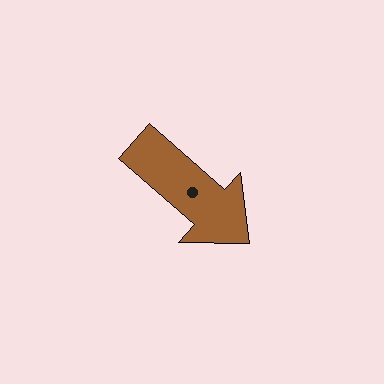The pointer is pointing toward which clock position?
Roughly 4 o'clock.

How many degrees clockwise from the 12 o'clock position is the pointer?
Approximately 131 degrees.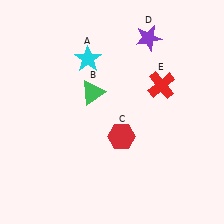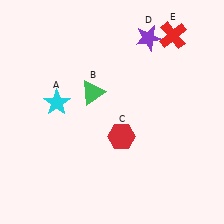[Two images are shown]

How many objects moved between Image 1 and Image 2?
2 objects moved between the two images.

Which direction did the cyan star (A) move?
The cyan star (A) moved down.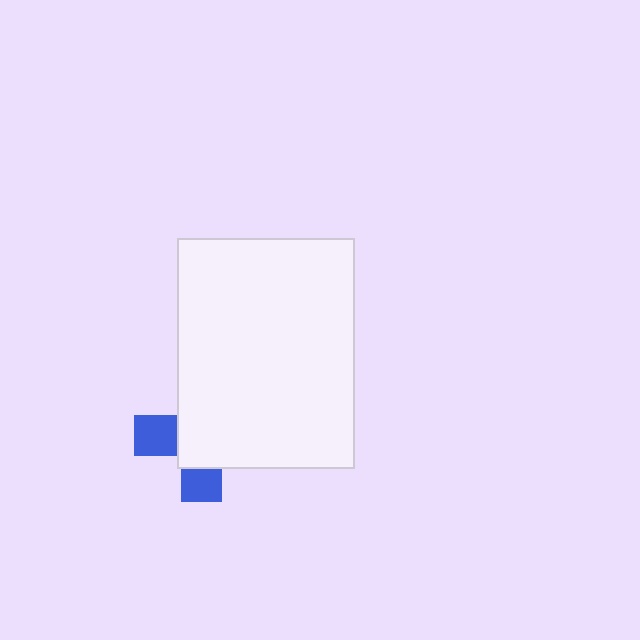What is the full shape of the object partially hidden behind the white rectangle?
The partially hidden object is a blue cross.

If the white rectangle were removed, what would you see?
You would see the complete blue cross.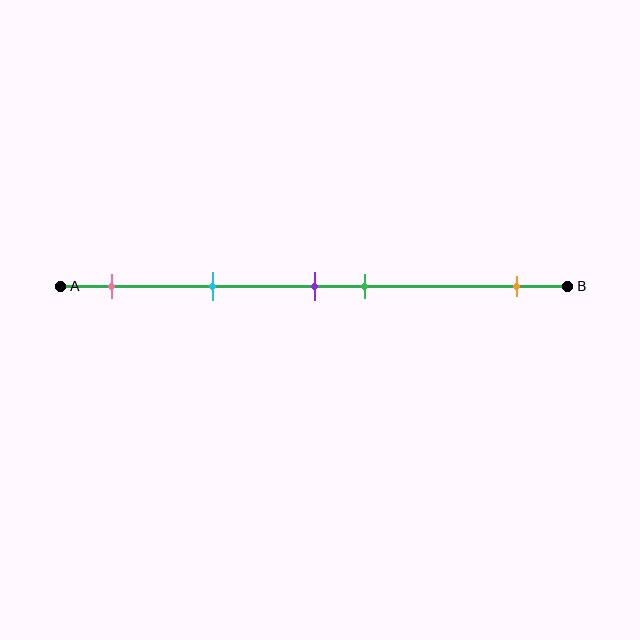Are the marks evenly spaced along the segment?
No, the marks are not evenly spaced.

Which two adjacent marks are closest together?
The purple and green marks are the closest adjacent pair.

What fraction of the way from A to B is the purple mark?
The purple mark is approximately 50% (0.5) of the way from A to B.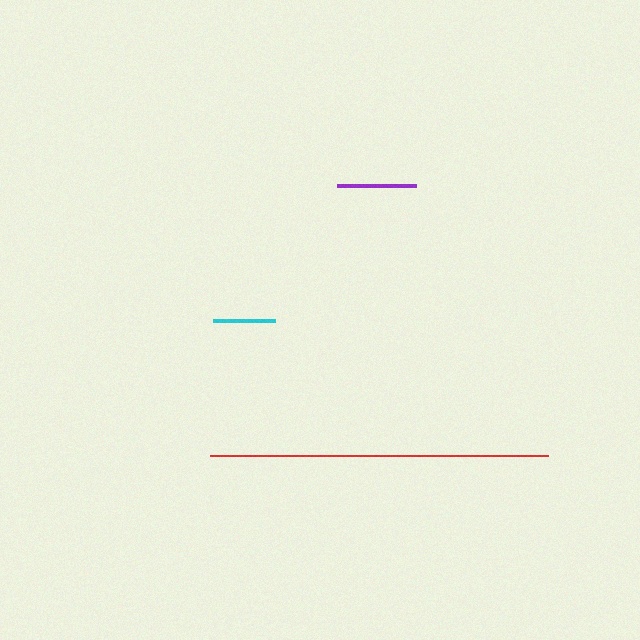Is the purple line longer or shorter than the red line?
The red line is longer than the purple line.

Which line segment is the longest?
The red line is the longest at approximately 337 pixels.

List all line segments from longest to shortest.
From longest to shortest: red, purple, cyan.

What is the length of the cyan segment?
The cyan segment is approximately 61 pixels long.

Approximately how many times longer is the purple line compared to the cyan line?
The purple line is approximately 1.3 times the length of the cyan line.